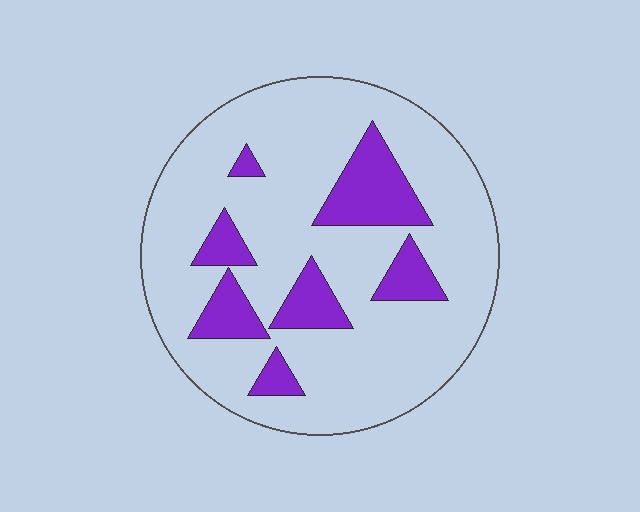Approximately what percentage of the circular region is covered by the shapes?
Approximately 20%.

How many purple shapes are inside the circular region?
7.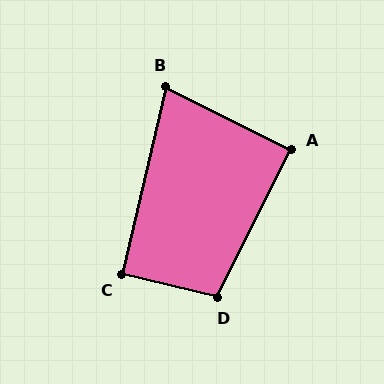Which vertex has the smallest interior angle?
B, at approximately 77 degrees.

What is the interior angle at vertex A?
Approximately 90 degrees (approximately right).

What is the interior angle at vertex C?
Approximately 90 degrees (approximately right).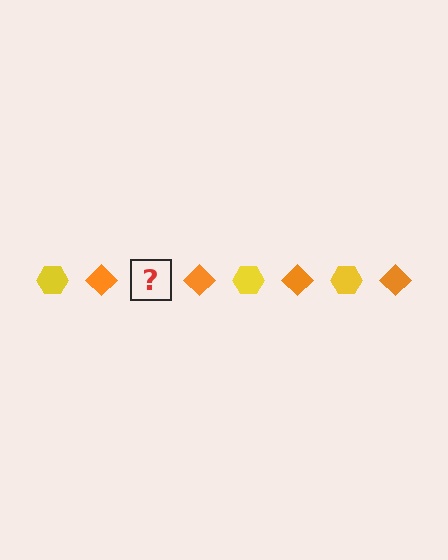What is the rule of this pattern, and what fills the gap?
The rule is that the pattern alternates between yellow hexagon and orange diamond. The gap should be filled with a yellow hexagon.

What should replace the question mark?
The question mark should be replaced with a yellow hexagon.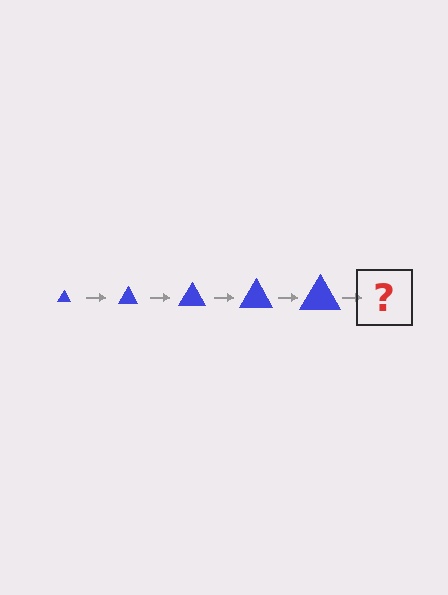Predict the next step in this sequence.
The next step is a blue triangle, larger than the previous one.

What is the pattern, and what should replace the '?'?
The pattern is that the triangle gets progressively larger each step. The '?' should be a blue triangle, larger than the previous one.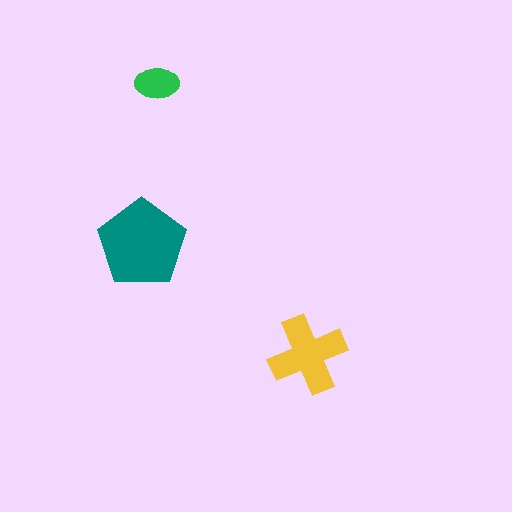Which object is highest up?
The green ellipse is topmost.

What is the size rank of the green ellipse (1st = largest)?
3rd.